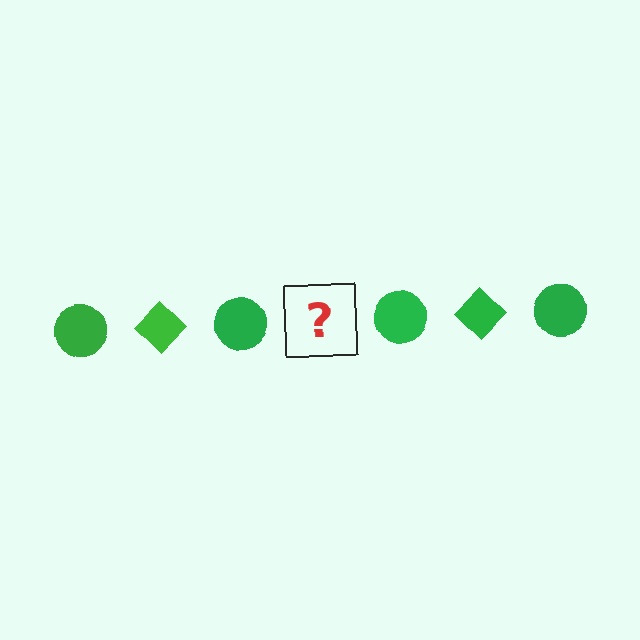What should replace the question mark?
The question mark should be replaced with a green diamond.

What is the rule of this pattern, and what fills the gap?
The rule is that the pattern cycles through circle, diamond shapes in green. The gap should be filled with a green diamond.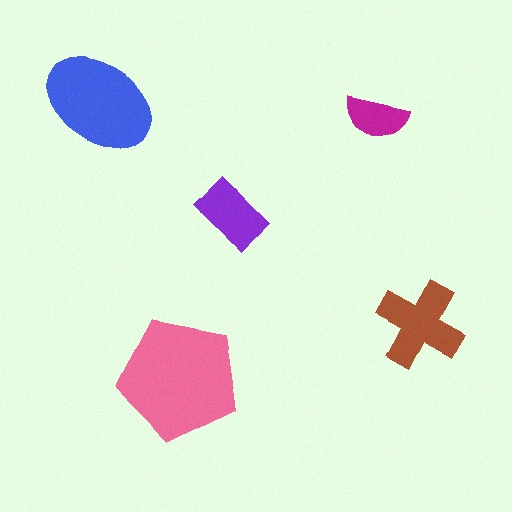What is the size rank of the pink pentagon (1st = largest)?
1st.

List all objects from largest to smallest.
The pink pentagon, the blue ellipse, the brown cross, the purple rectangle, the magenta semicircle.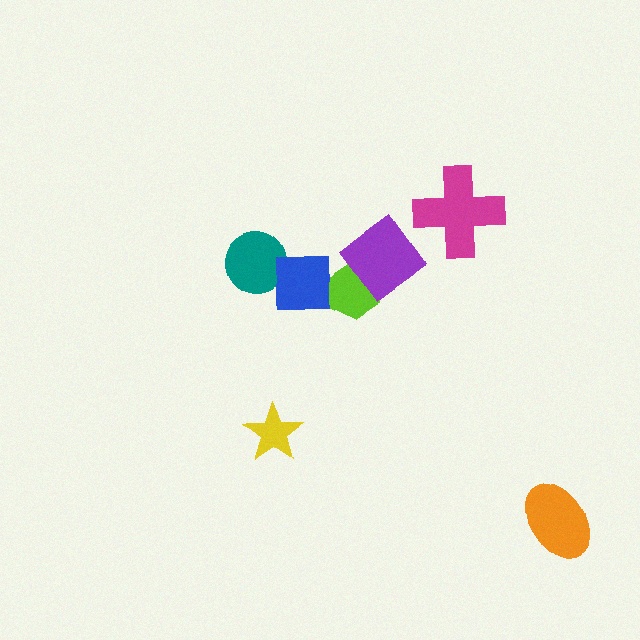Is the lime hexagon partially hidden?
Yes, it is partially covered by another shape.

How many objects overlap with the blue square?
0 objects overlap with the blue square.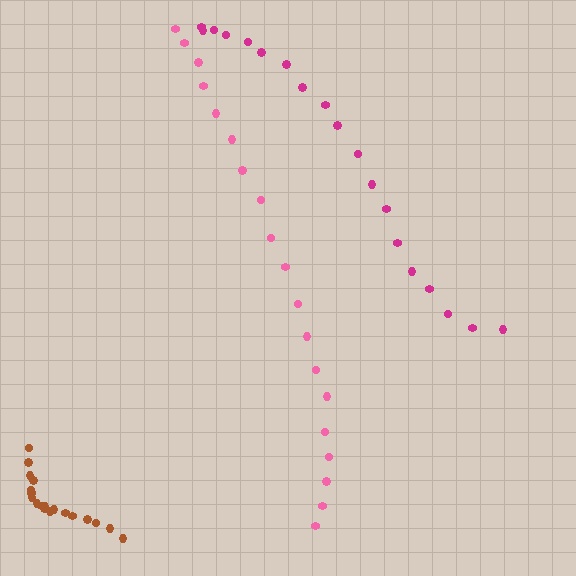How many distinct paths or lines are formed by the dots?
There are 3 distinct paths.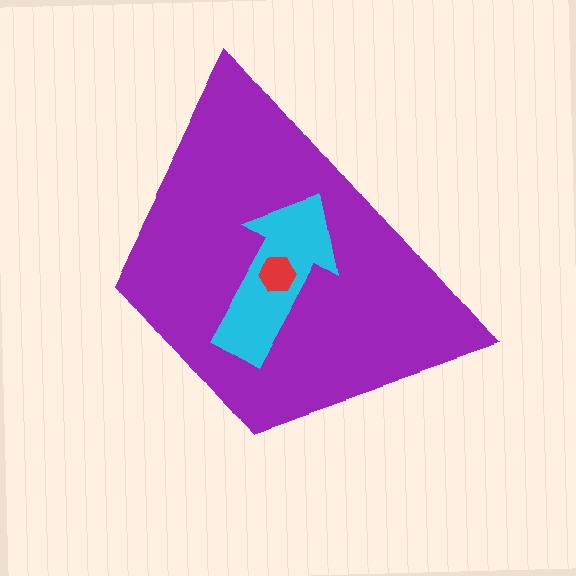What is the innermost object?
The red hexagon.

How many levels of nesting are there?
3.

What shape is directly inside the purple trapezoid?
The cyan arrow.